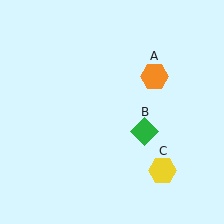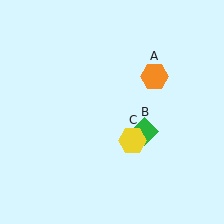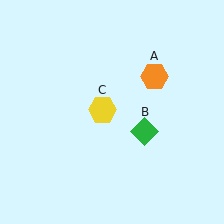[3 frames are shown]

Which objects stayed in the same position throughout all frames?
Orange hexagon (object A) and green diamond (object B) remained stationary.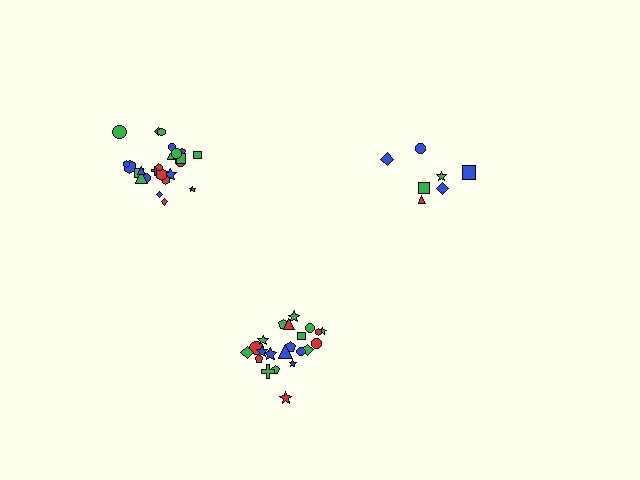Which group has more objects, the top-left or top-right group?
The top-left group.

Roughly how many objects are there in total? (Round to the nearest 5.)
Roughly 55 objects in total.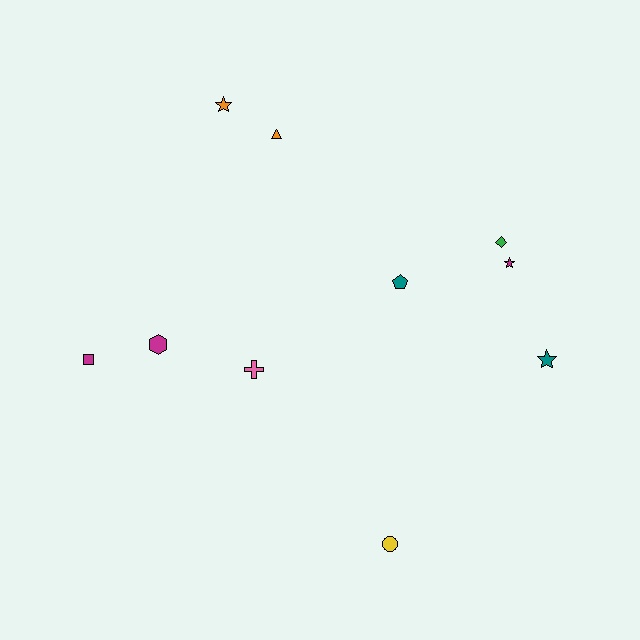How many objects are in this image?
There are 10 objects.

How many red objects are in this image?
There are no red objects.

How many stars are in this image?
There are 3 stars.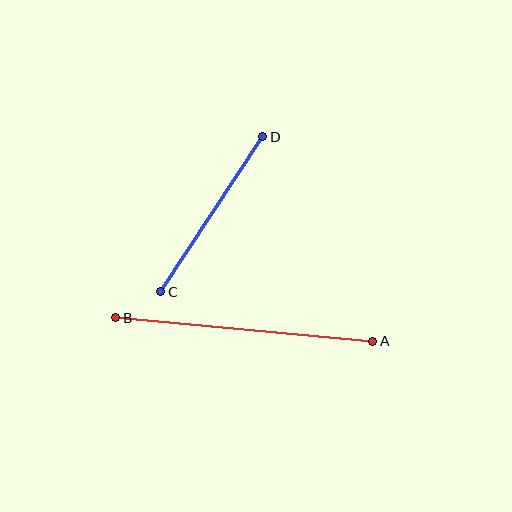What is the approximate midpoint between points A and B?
The midpoint is at approximately (244, 330) pixels.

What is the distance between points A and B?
The distance is approximately 258 pixels.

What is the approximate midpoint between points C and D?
The midpoint is at approximately (212, 214) pixels.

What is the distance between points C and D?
The distance is approximately 186 pixels.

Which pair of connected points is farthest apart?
Points A and B are farthest apart.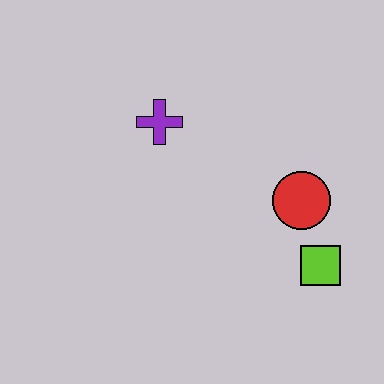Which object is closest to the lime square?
The red circle is closest to the lime square.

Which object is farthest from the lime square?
The purple cross is farthest from the lime square.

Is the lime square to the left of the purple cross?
No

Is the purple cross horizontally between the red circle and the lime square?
No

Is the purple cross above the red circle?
Yes